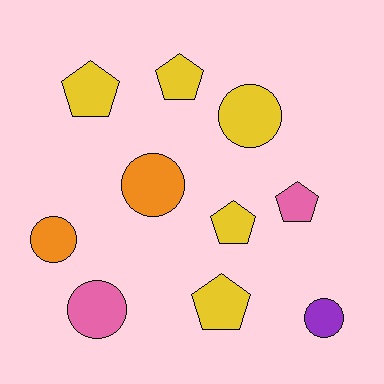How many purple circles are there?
There is 1 purple circle.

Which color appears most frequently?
Yellow, with 5 objects.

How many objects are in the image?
There are 10 objects.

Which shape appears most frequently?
Pentagon, with 5 objects.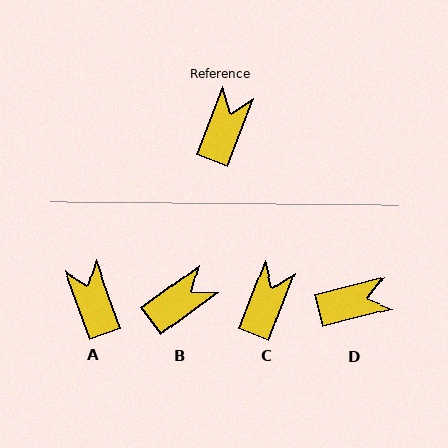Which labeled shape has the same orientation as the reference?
C.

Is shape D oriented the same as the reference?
No, it is off by about 55 degrees.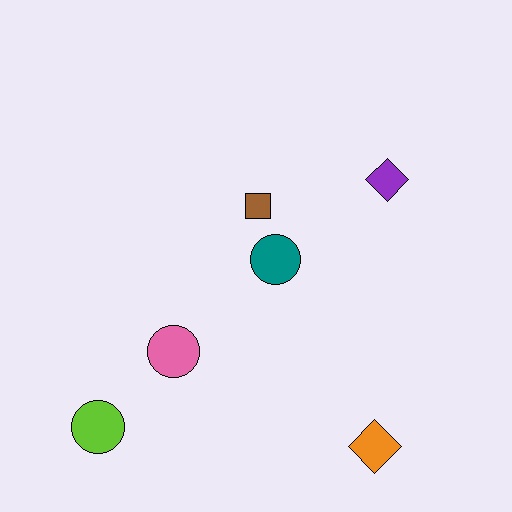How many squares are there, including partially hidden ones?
There is 1 square.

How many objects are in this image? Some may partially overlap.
There are 6 objects.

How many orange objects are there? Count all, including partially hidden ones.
There is 1 orange object.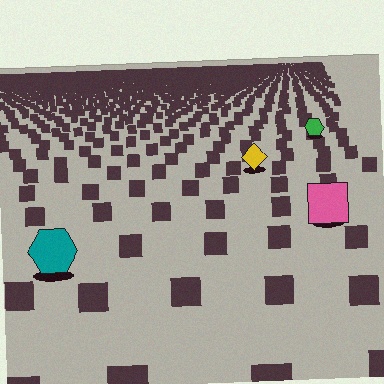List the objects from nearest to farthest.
From nearest to farthest: the teal hexagon, the pink square, the yellow diamond, the green hexagon.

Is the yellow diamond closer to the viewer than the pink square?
No. The pink square is closer — you can tell from the texture gradient: the ground texture is coarser near it.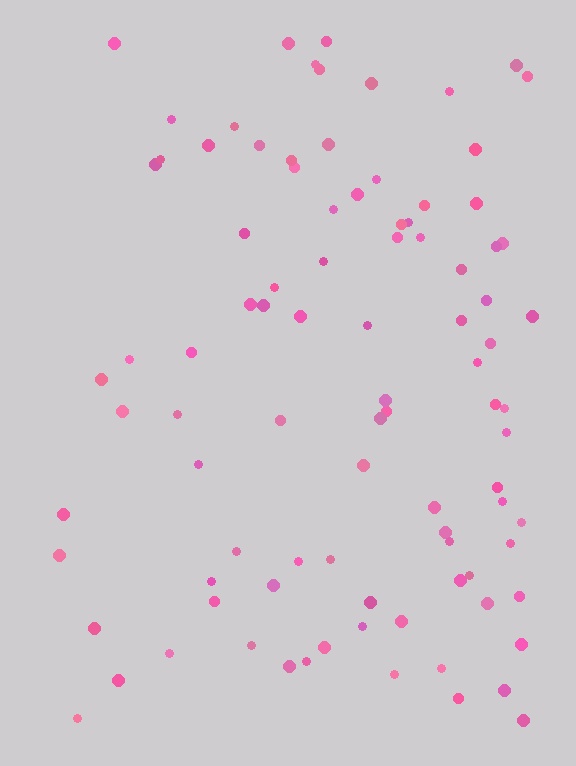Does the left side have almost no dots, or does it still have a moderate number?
Still a moderate number, just noticeably fewer than the right.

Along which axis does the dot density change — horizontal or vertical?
Horizontal.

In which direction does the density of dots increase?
From left to right, with the right side densest.